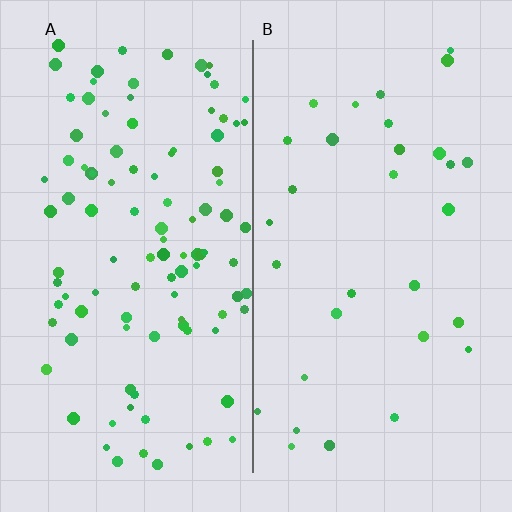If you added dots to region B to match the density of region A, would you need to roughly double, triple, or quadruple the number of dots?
Approximately triple.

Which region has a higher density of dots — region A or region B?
A (the left).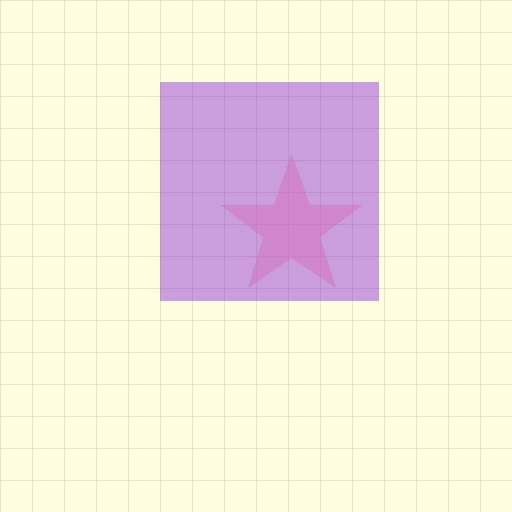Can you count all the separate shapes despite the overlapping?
Yes, there are 2 separate shapes.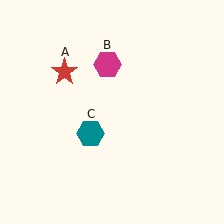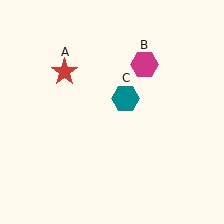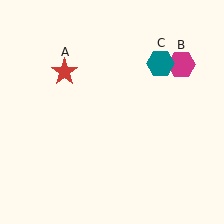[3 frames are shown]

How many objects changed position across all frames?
2 objects changed position: magenta hexagon (object B), teal hexagon (object C).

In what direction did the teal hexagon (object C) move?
The teal hexagon (object C) moved up and to the right.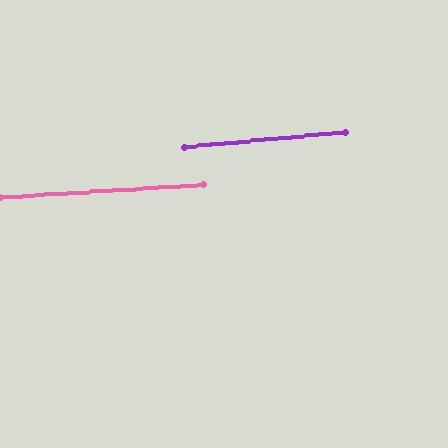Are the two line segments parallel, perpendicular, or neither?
Parallel — their directions differ by only 1.8°.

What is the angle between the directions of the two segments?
Approximately 2 degrees.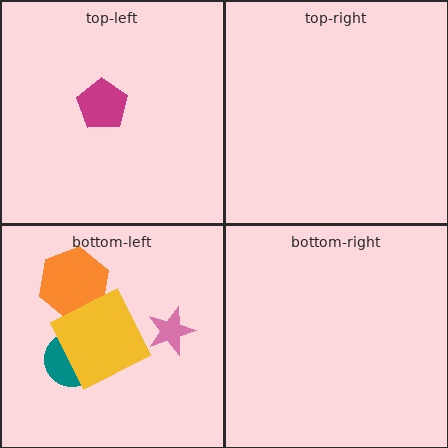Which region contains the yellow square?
The bottom-left region.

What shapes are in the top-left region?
The magenta pentagon.